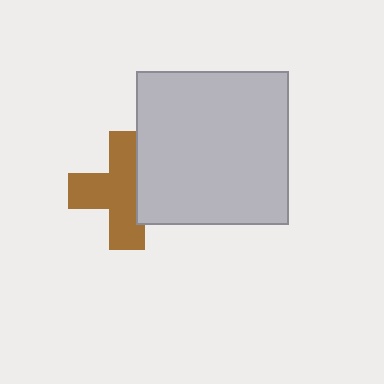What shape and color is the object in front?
The object in front is a light gray square.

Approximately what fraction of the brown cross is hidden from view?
Roughly 34% of the brown cross is hidden behind the light gray square.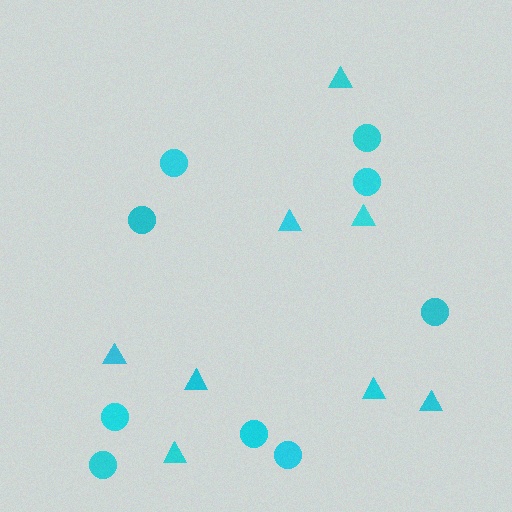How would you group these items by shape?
There are 2 groups: one group of triangles (8) and one group of circles (9).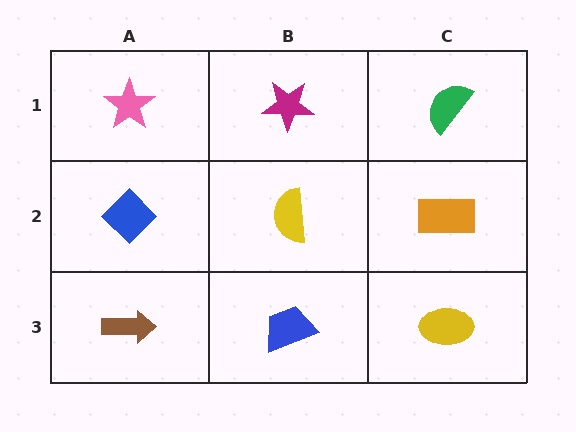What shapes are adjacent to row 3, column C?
An orange rectangle (row 2, column C), a blue trapezoid (row 3, column B).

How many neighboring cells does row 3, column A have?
2.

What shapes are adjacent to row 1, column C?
An orange rectangle (row 2, column C), a magenta star (row 1, column B).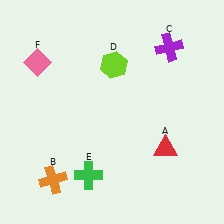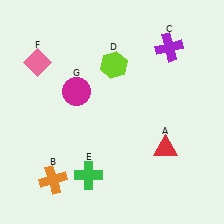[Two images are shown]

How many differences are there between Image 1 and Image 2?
There is 1 difference between the two images.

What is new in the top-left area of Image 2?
A magenta circle (G) was added in the top-left area of Image 2.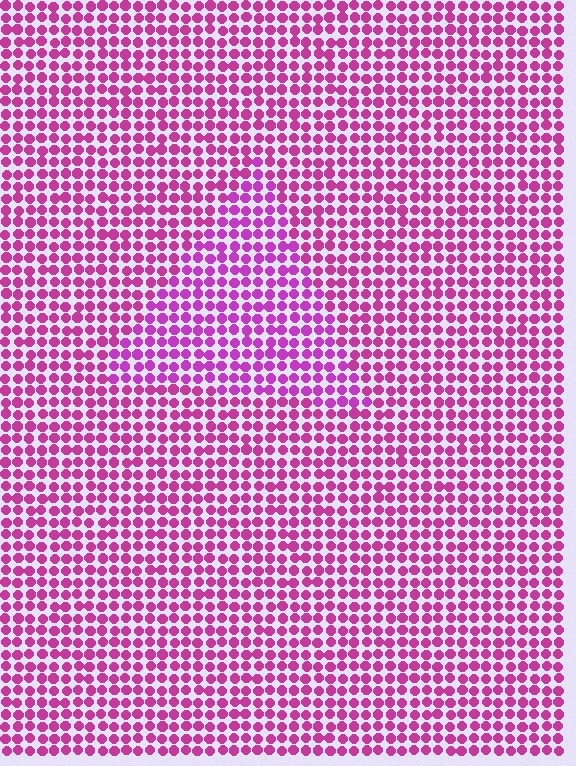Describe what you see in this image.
The image is filled with small magenta elements in a uniform arrangement. A triangle-shaped region is visible where the elements are tinted to a slightly different hue, forming a subtle color boundary.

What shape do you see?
I see a triangle.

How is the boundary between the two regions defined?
The boundary is defined purely by a slight shift in hue (about 18 degrees). Spacing, size, and orientation are identical on both sides.